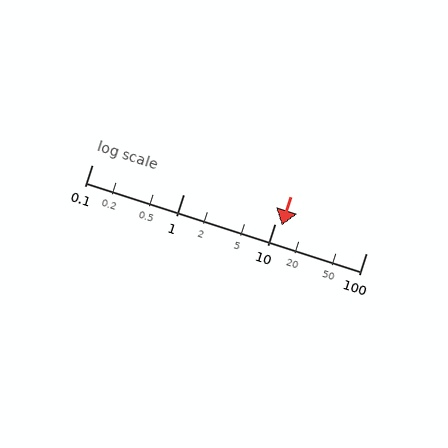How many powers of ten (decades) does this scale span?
The scale spans 3 decades, from 0.1 to 100.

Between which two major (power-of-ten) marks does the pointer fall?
The pointer is between 10 and 100.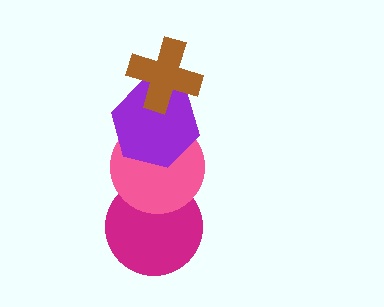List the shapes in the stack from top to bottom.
From top to bottom: the brown cross, the purple hexagon, the pink circle, the magenta circle.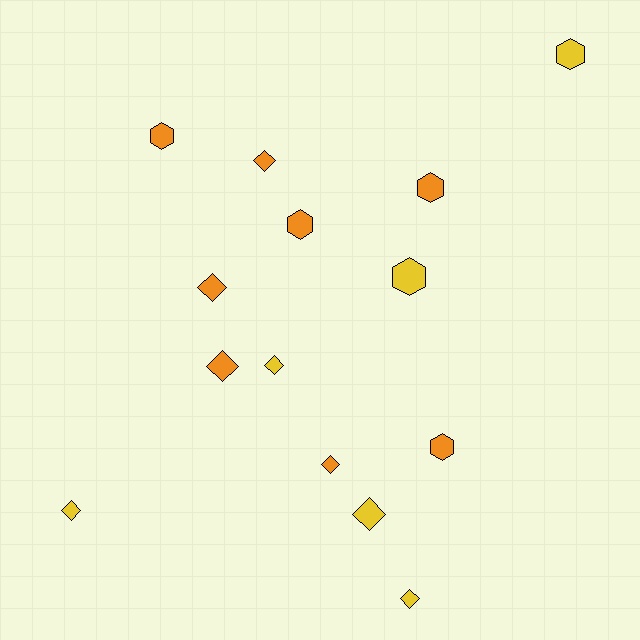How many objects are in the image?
There are 14 objects.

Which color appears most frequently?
Orange, with 8 objects.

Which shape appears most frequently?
Diamond, with 8 objects.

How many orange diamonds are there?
There are 4 orange diamonds.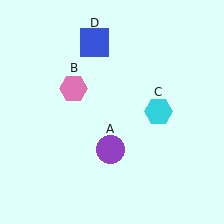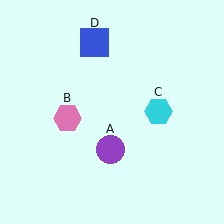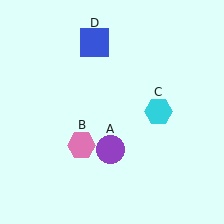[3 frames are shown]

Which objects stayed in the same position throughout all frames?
Purple circle (object A) and cyan hexagon (object C) and blue square (object D) remained stationary.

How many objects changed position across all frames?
1 object changed position: pink hexagon (object B).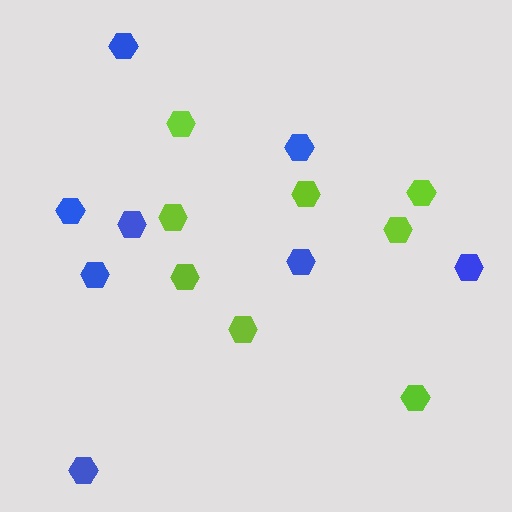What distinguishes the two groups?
There are 2 groups: one group of lime hexagons (8) and one group of blue hexagons (8).